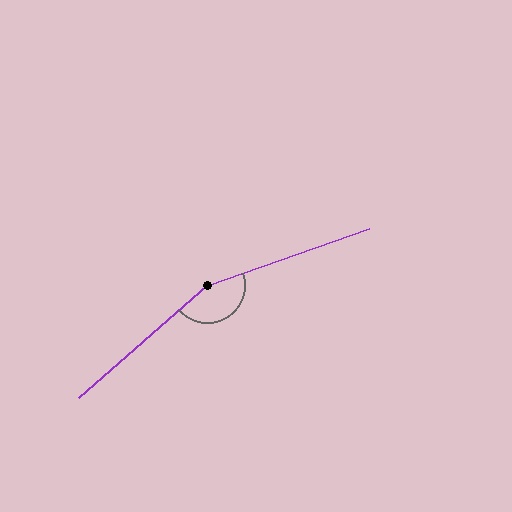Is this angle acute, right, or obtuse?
It is obtuse.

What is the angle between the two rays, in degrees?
Approximately 158 degrees.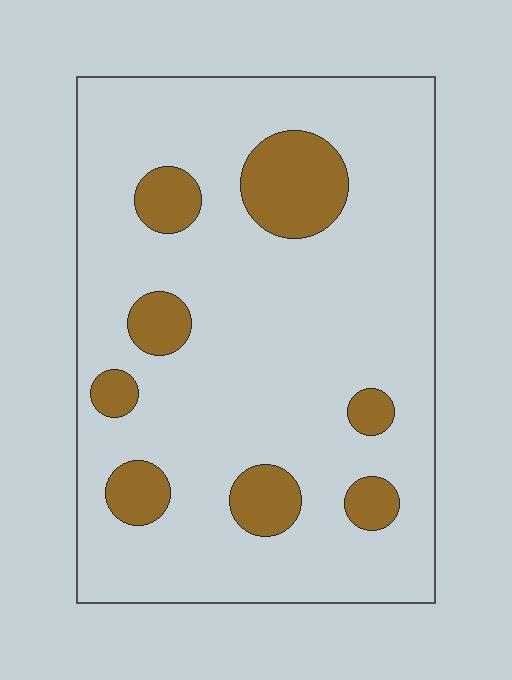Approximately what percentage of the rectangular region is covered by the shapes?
Approximately 15%.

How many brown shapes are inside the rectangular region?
8.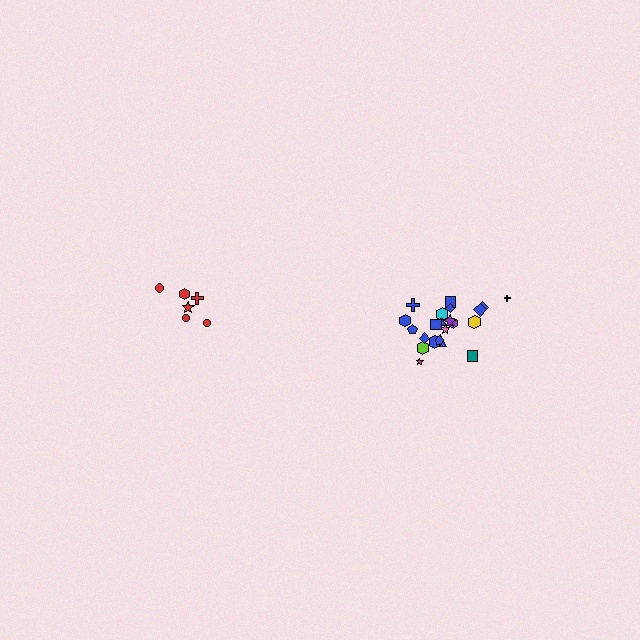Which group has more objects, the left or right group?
The right group.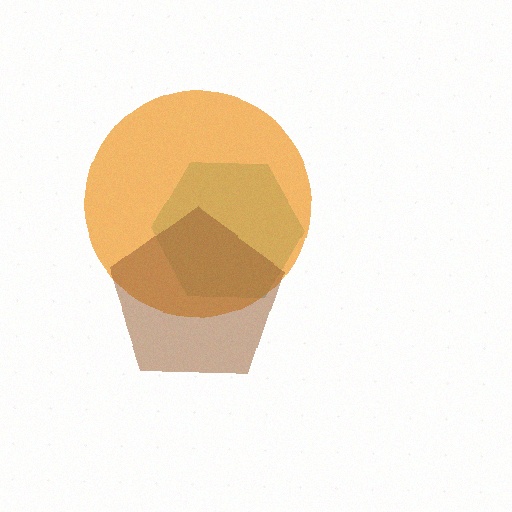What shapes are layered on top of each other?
The layered shapes are: a teal hexagon, an orange circle, a brown pentagon.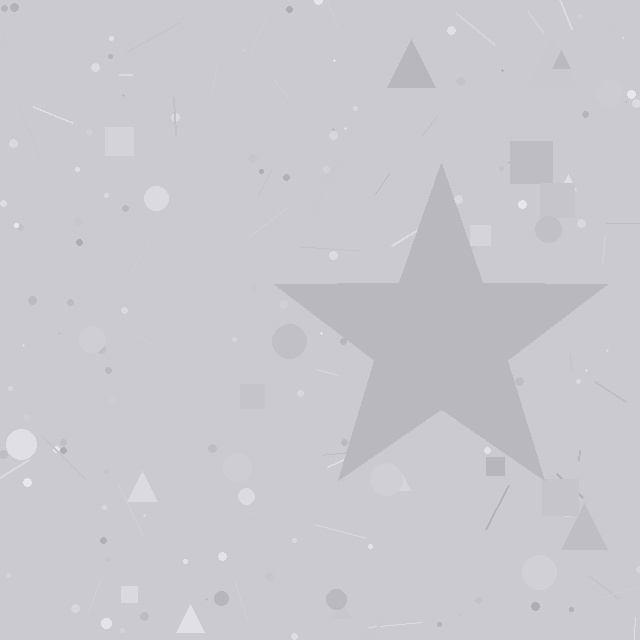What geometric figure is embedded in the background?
A star is embedded in the background.